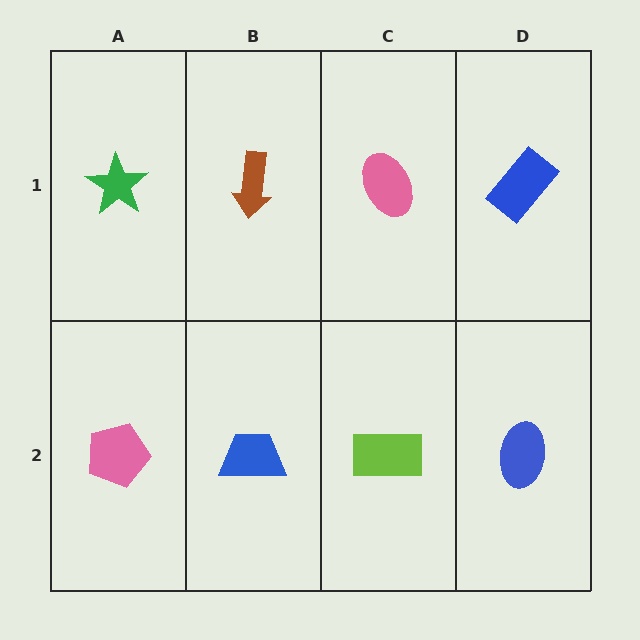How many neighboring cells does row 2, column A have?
2.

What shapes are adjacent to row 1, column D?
A blue ellipse (row 2, column D), a pink ellipse (row 1, column C).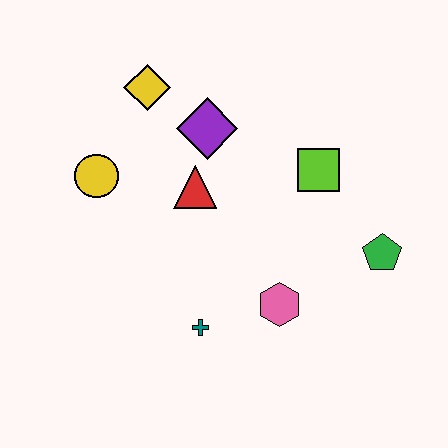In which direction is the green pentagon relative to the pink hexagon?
The green pentagon is to the right of the pink hexagon.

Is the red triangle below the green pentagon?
No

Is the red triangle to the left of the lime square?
Yes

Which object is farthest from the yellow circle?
The green pentagon is farthest from the yellow circle.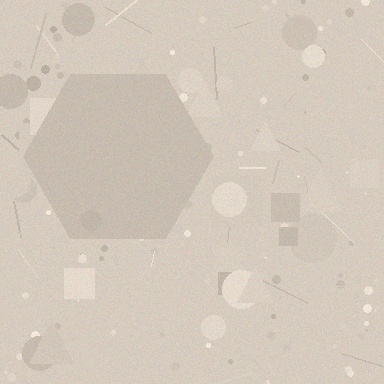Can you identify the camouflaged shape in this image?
The camouflaged shape is a hexagon.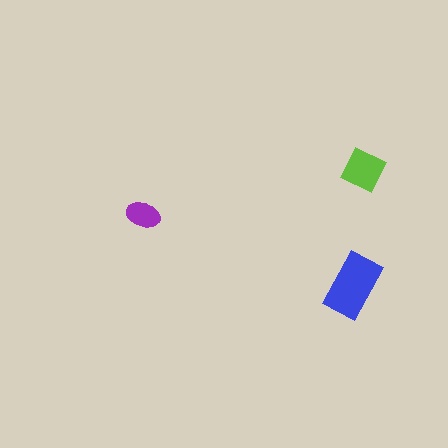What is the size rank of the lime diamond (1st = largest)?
2nd.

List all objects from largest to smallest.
The blue rectangle, the lime diamond, the purple ellipse.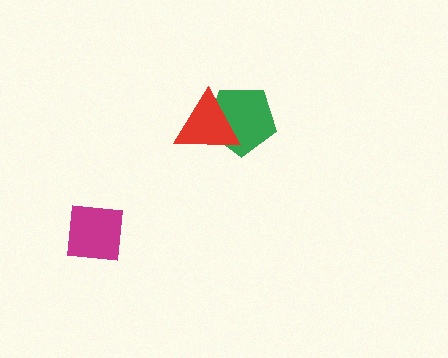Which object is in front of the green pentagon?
The red triangle is in front of the green pentagon.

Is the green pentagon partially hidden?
Yes, it is partially covered by another shape.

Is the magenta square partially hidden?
No, no other shape covers it.